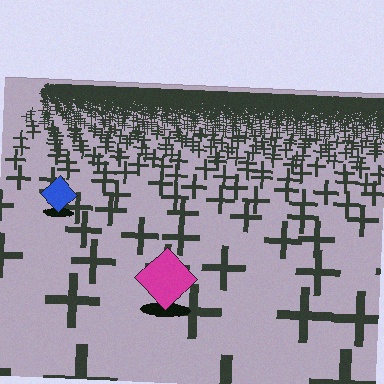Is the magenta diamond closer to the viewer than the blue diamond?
Yes. The magenta diamond is closer — you can tell from the texture gradient: the ground texture is coarser near it.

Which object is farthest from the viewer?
The blue diamond is farthest from the viewer. It appears smaller and the ground texture around it is denser.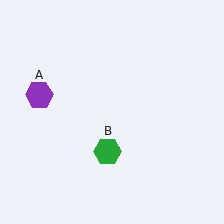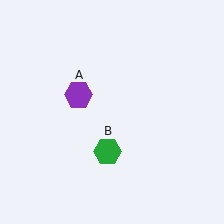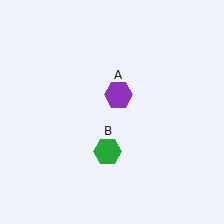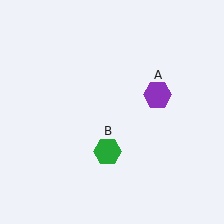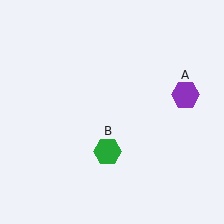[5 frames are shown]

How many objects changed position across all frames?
1 object changed position: purple hexagon (object A).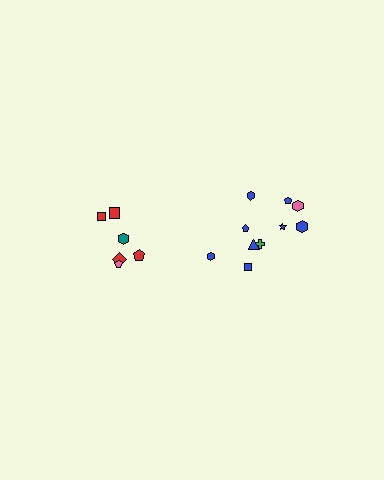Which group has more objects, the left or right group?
The right group.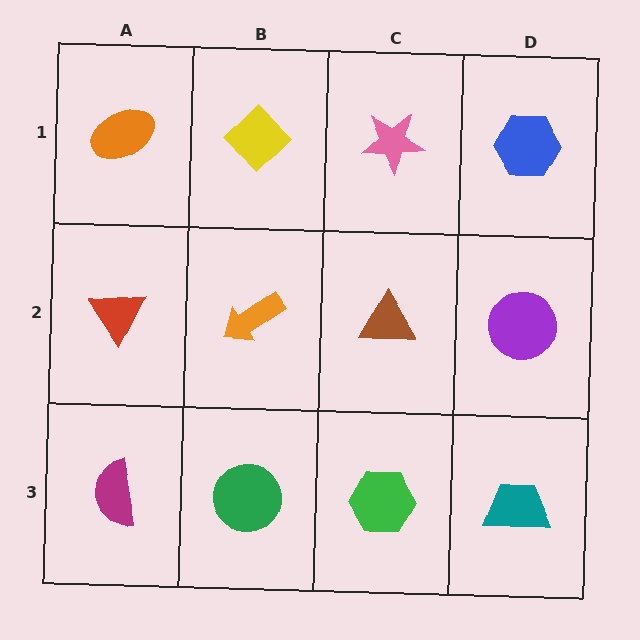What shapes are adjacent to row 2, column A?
An orange ellipse (row 1, column A), a magenta semicircle (row 3, column A), an orange arrow (row 2, column B).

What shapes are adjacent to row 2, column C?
A pink star (row 1, column C), a green hexagon (row 3, column C), an orange arrow (row 2, column B), a purple circle (row 2, column D).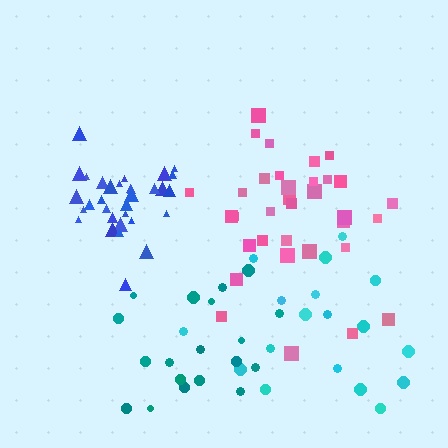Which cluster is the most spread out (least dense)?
Cyan.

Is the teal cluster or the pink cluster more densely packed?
Pink.